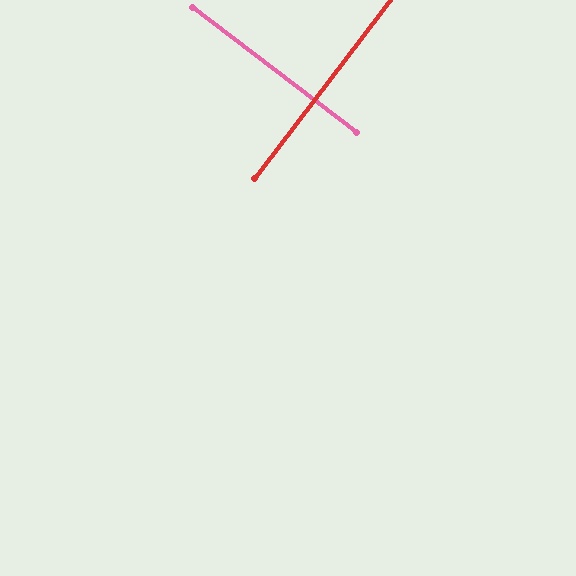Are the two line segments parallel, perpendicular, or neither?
Perpendicular — they meet at approximately 90°.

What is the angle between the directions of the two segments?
Approximately 90 degrees.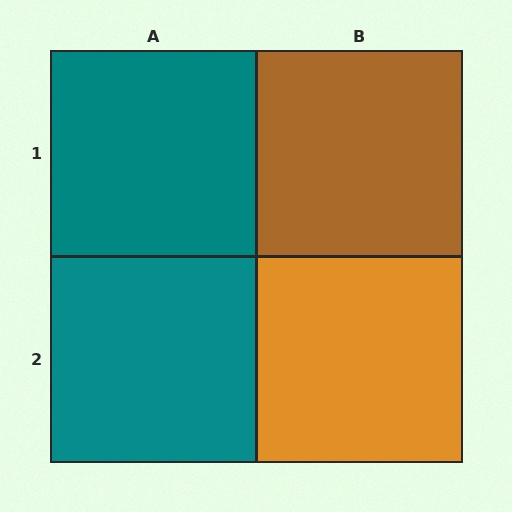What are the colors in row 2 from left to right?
Teal, orange.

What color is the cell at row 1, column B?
Brown.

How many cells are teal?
2 cells are teal.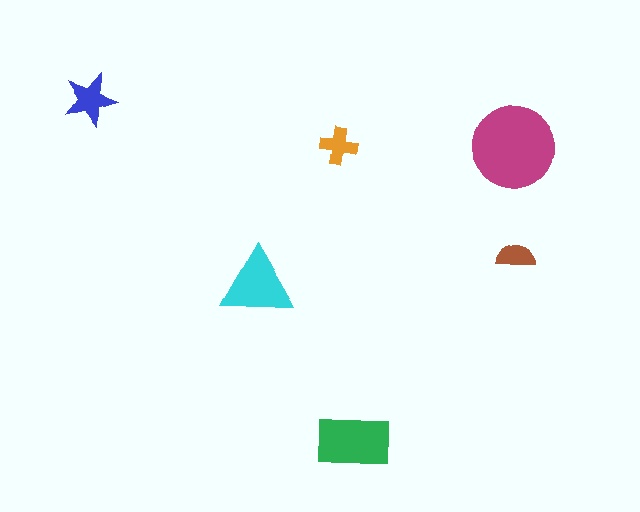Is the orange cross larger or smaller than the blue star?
Smaller.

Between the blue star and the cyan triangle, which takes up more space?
The cyan triangle.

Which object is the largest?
The magenta circle.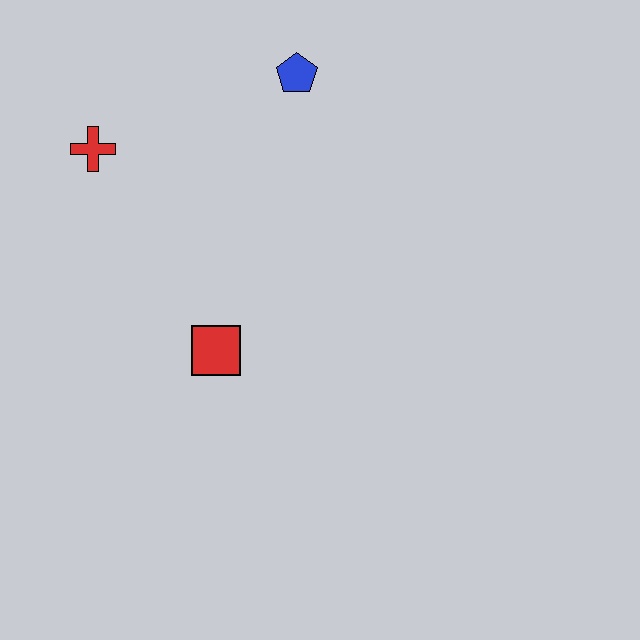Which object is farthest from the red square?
The blue pentagon is farthest from the red square.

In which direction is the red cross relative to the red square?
The red cross is above the red square.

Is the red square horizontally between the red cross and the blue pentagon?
Yes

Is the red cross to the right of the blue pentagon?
No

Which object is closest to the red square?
The red cross is closest to the red square.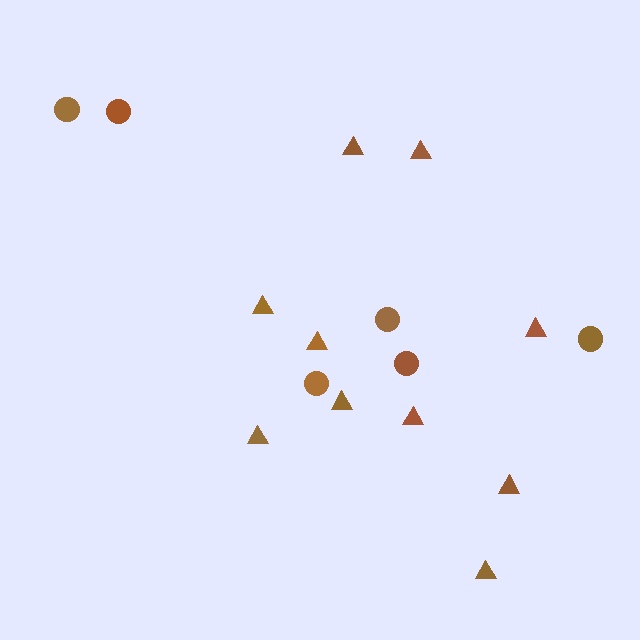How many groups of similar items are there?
There are 2 groups: one group of triangles (10) and one group of circles (6).